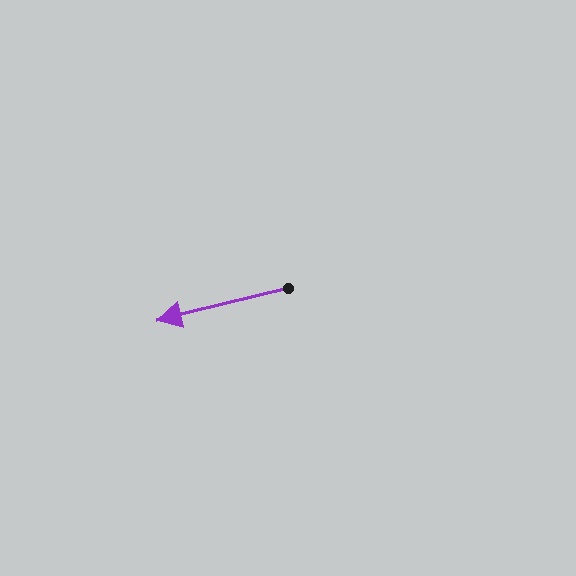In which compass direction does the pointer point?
West.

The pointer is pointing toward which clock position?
Roughly 9 o'clock.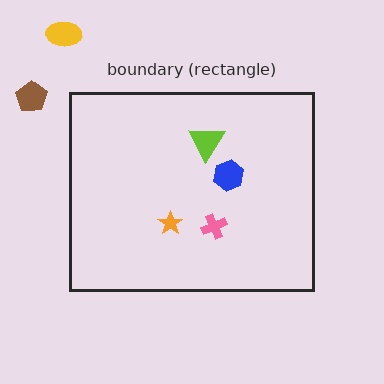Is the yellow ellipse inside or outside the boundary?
Outside.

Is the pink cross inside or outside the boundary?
Inside.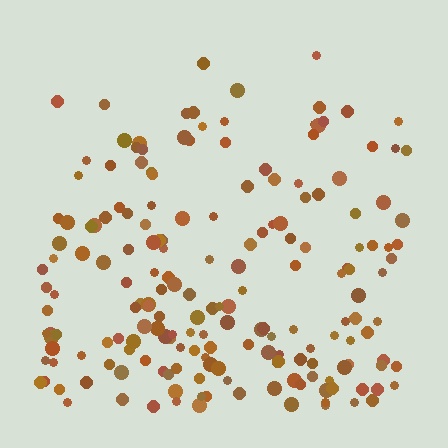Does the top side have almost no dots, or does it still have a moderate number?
Still a moderate number, just noticeably fewer than the bottom.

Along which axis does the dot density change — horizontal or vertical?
Vertical.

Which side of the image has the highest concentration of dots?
The bottom.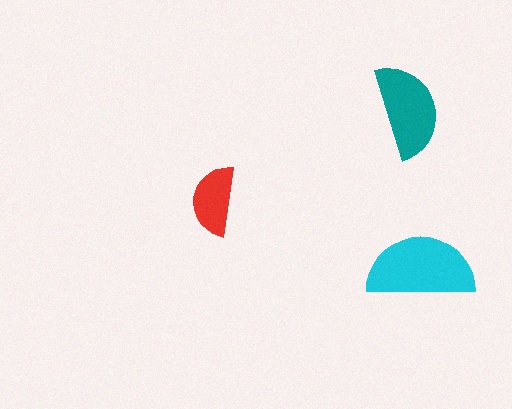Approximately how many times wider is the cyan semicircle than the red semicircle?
About 1.5 times wider.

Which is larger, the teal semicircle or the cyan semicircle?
The cyan one.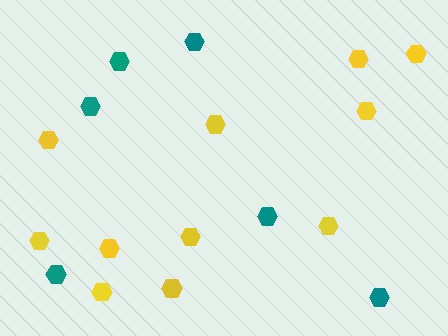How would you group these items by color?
There are 2 groups: one group of teal hexagons (6) and one group of yellow hexagons (11).